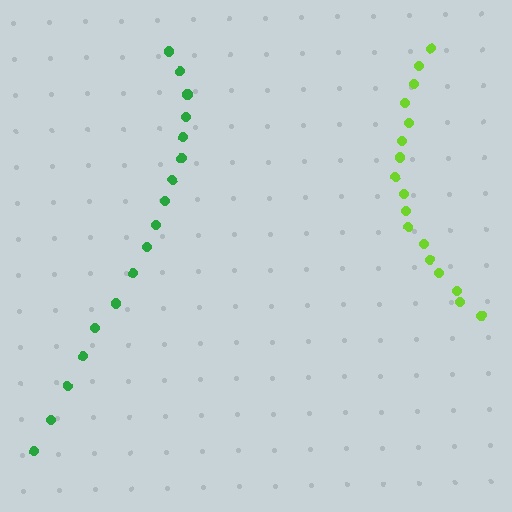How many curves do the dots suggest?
There are 2 distinct paths.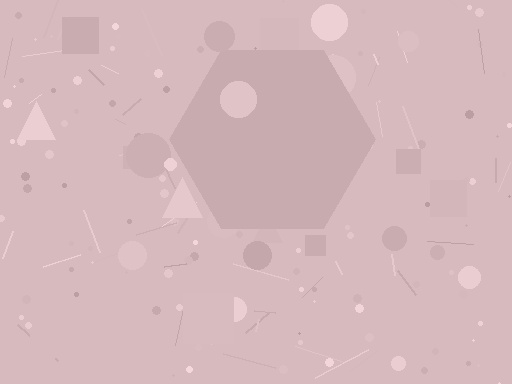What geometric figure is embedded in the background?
A hexagon is embedded in the background.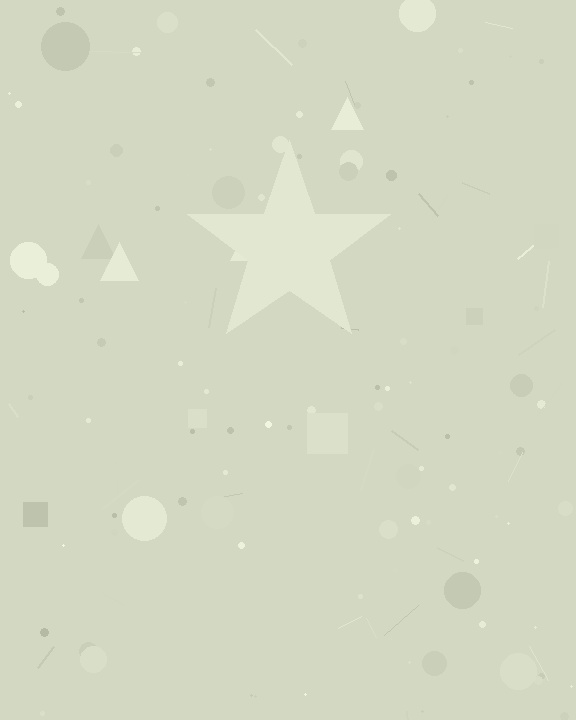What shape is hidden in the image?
A star is hidden in the image.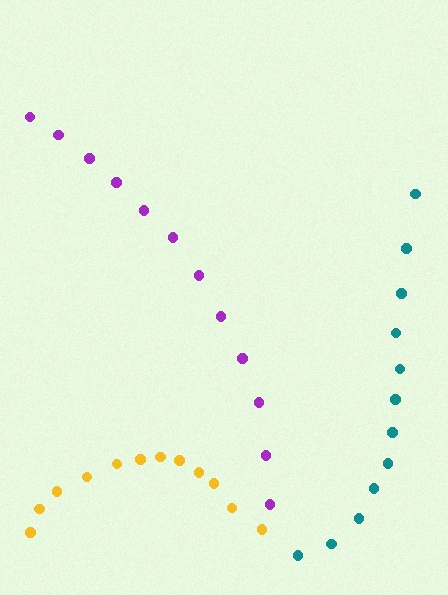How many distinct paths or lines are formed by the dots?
There are 3 distinct paths.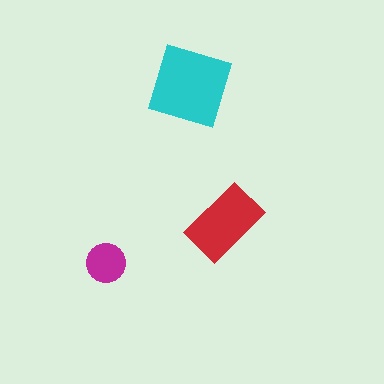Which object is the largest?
The cyan square.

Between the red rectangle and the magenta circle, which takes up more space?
The red rectangle.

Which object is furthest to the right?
The red rectangle is rightmost.